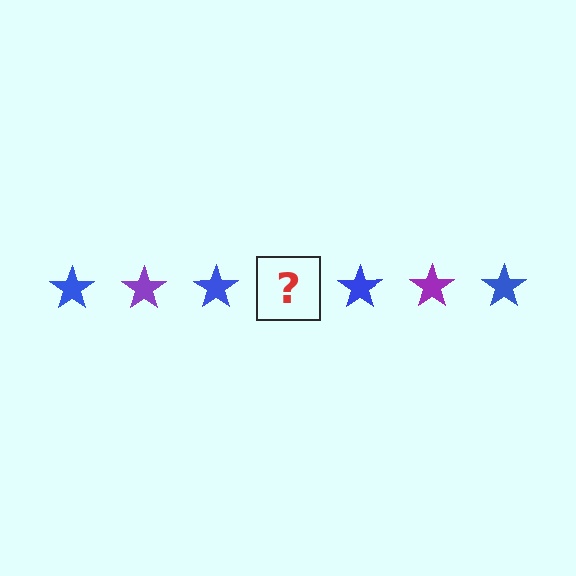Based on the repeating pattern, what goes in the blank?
The blank should be a purple star.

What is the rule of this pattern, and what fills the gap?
The rule is that the pattern cycles through blue, purple stars. The gap should be filled with a purple star.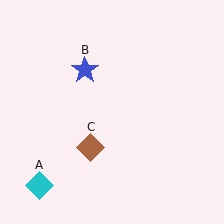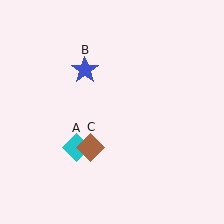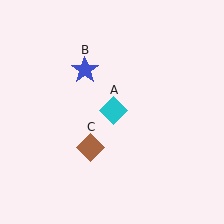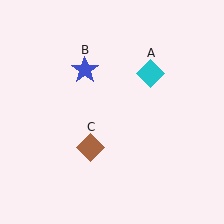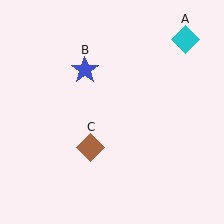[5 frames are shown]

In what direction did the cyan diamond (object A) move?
The cyan diamond (object A) moved up and to the right.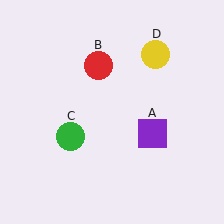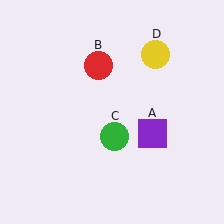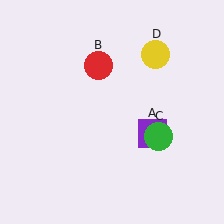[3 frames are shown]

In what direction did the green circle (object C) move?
The green circle (object C) moved right.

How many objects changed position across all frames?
1 object changed position: green circle (object C).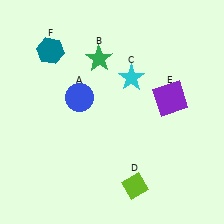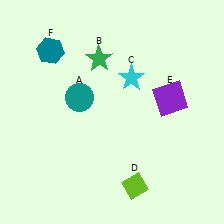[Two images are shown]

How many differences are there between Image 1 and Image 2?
There is 1 difference between the two images.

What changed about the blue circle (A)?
In Image 1, A is blue. In Image 2, it changed to teal.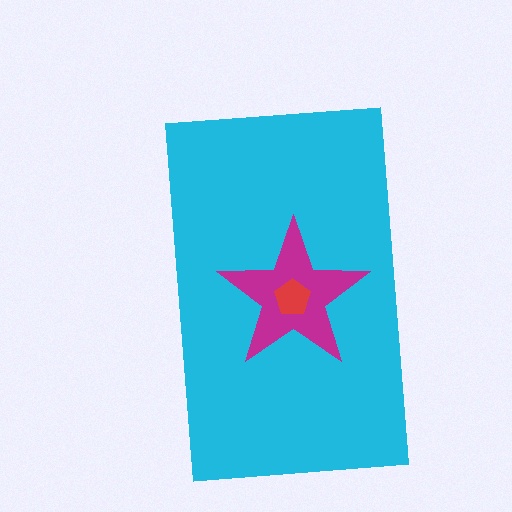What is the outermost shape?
The cyan rectangle.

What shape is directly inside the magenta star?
The red pentagon.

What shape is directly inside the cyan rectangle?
The magenta star.